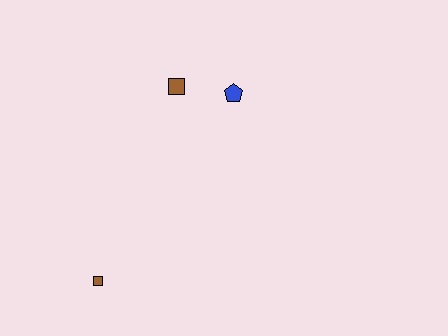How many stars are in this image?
There are no stars.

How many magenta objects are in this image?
There are no magenta objects.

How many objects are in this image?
There are 3 objects.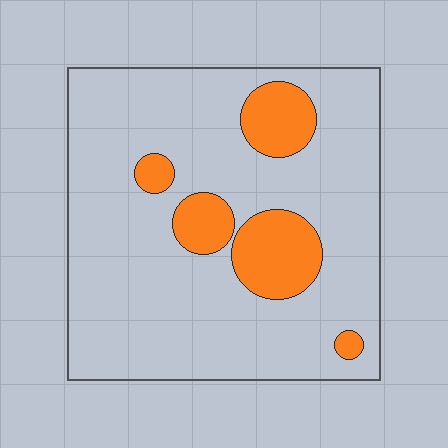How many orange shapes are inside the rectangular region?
5.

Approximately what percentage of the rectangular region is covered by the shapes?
Approximately 15%.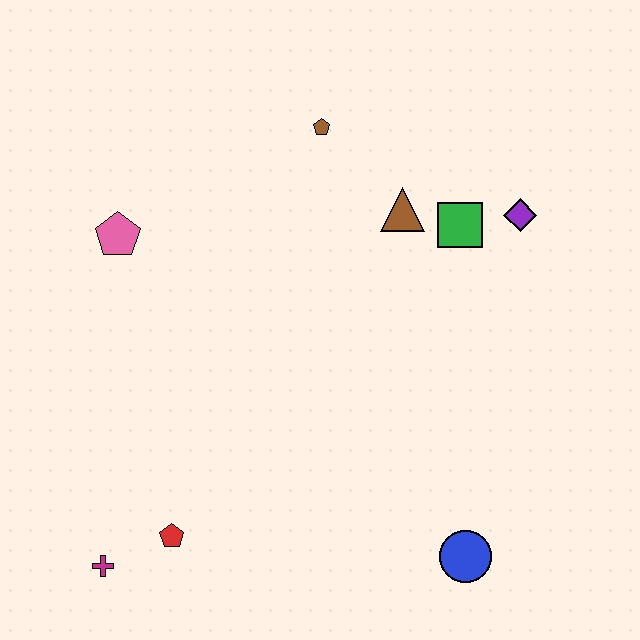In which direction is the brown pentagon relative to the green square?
The brown pentagon is to the left of the green square.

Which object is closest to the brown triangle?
The green square is closest to the brown triangle.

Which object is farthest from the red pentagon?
The purple diamond is farthest from the red pentagon.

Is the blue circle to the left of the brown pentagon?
No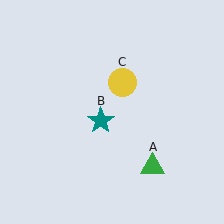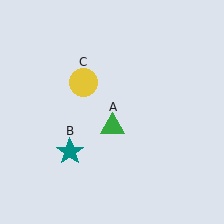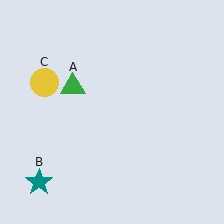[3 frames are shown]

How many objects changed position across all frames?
3 objects changed position: green triangle (object A), teal star (object B), yellow circle (object C).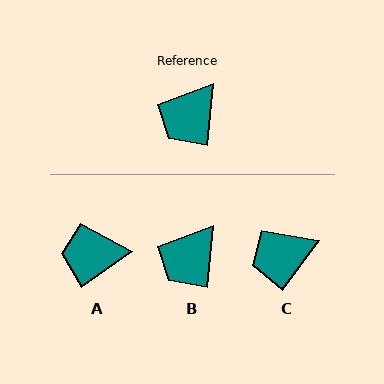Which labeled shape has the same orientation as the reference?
B.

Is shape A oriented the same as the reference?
No, it is off by about 49 degrees.